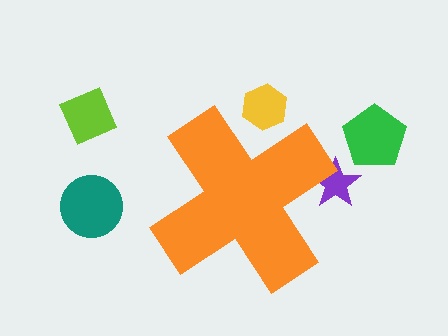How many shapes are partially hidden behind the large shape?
2 shapes are partially hidden.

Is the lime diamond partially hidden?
No, the lime diamond is fully visible.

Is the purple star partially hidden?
Yes, the purple star is partially hidden behind the orange cross.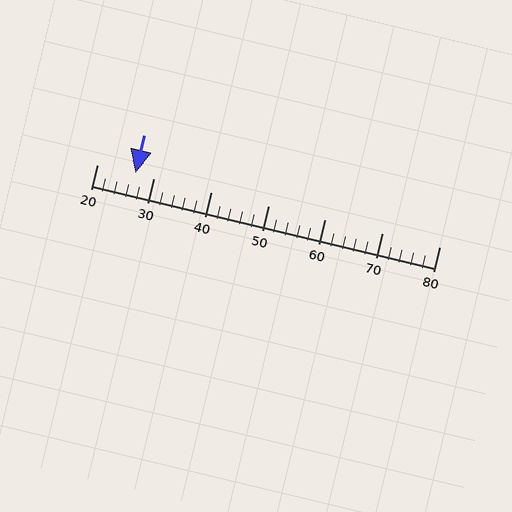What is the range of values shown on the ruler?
The ruler shows values from 20 to 80.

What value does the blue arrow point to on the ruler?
The blue arrow points to approximately 27.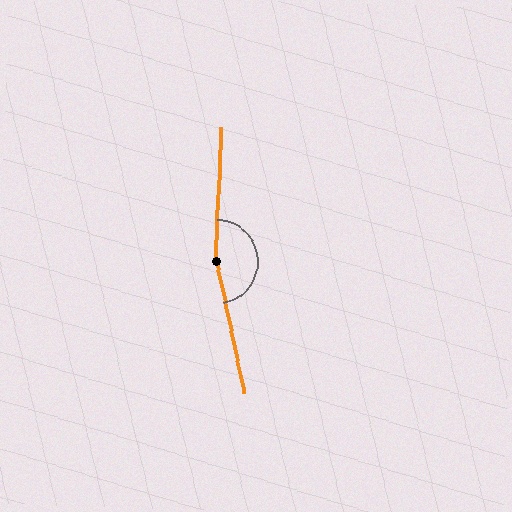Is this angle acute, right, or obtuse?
It is obtuse.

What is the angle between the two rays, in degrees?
Approximately 165 degrees.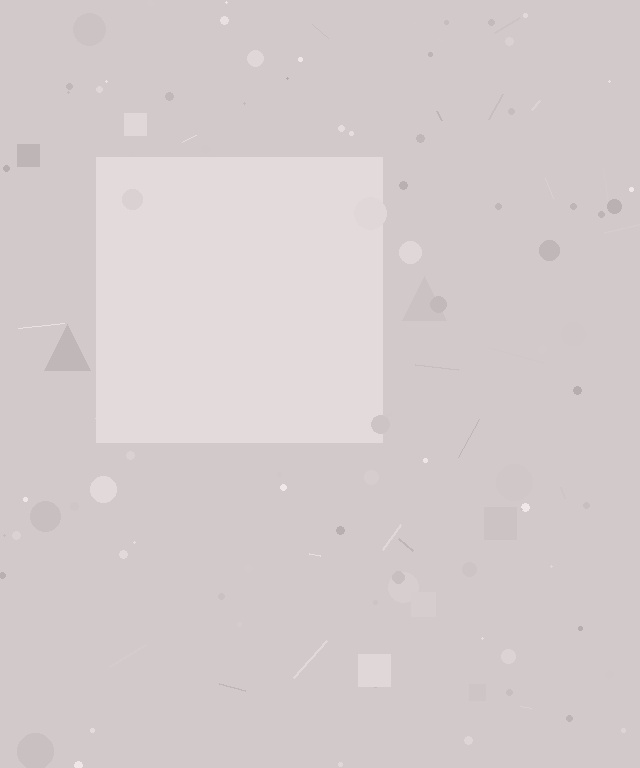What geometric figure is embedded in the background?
A square is embedded in the background.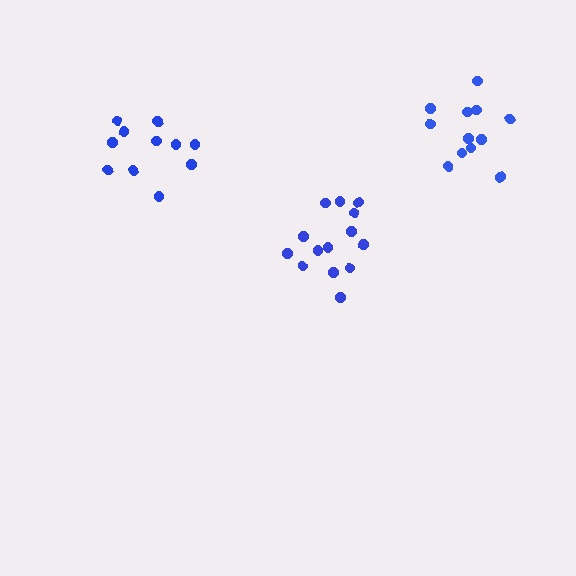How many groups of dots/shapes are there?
There are 3 groups.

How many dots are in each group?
Group 1: 12 dots, Group 2: 14 dots, Group 3: 11 dots (37 total).